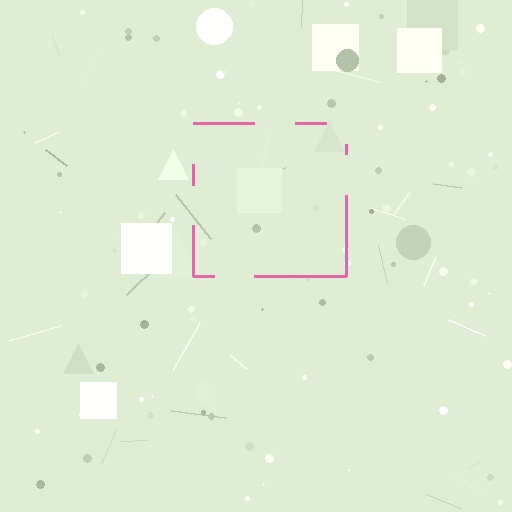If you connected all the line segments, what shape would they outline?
They would outline a square.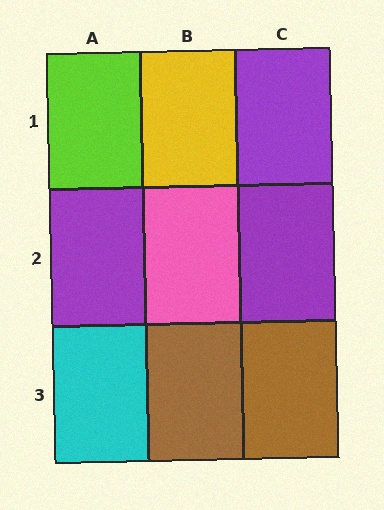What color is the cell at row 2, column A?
Purple.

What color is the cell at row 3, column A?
Cyan.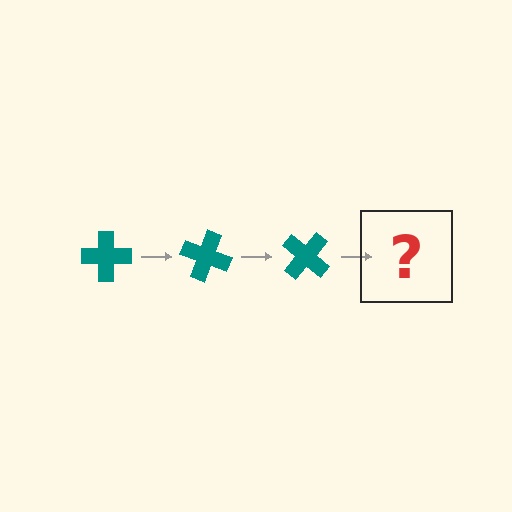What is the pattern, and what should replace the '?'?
The pattern is that the cross rotates 20 degrees each step. The '?' should be a teal cross rotated 60 degrees.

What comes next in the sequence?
The next element should be a teal cross rotated 60 degrees.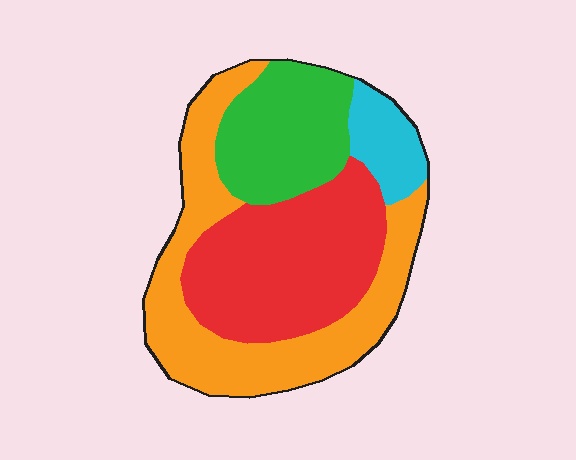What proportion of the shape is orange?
Orange takes up between a quarter and a half of the shape.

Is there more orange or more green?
Orange.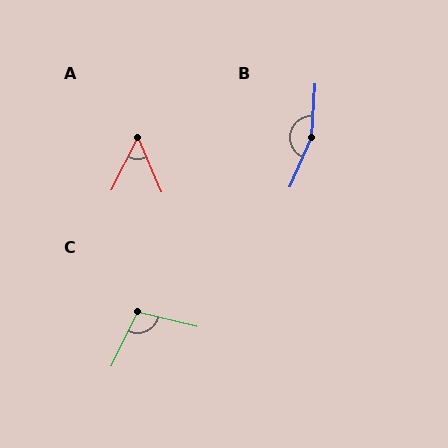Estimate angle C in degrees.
Approximately 102 degrees.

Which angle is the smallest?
A, at approximately 50 degrees.